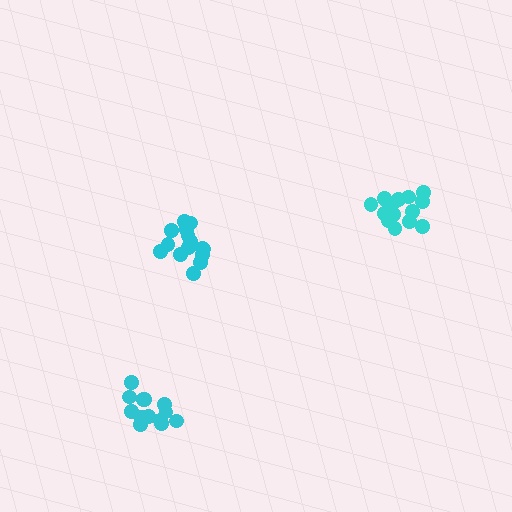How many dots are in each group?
Group 1: 15 dots, Group 2: 14 dots, Group 3: 15 dots (44 total).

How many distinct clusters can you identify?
There are 3 distinct clusters.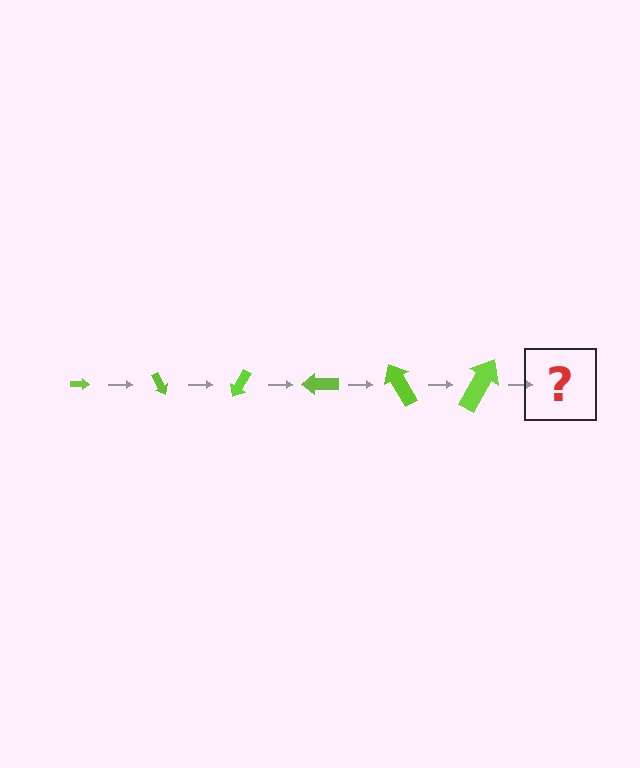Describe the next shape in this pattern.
It should be an arrow, larger than the previous one and rotated 360 degrees from the start.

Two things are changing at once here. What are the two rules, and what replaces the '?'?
The two rules are that the arrow grows larger each step and it rotates 60 degrees each step. The '?' should be an arrow, larger than the previous one and rotated 360 degrees from the start.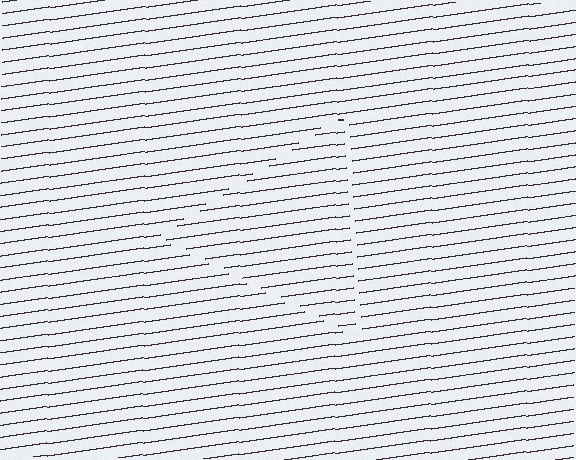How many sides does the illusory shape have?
3 sides — the line-ends trace a triangle.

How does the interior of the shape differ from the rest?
The interior of the shape contains the same grating, shifted by half a period — the contour is defined by the phase discontinuity where line-ends from the inner and outer gratings abut.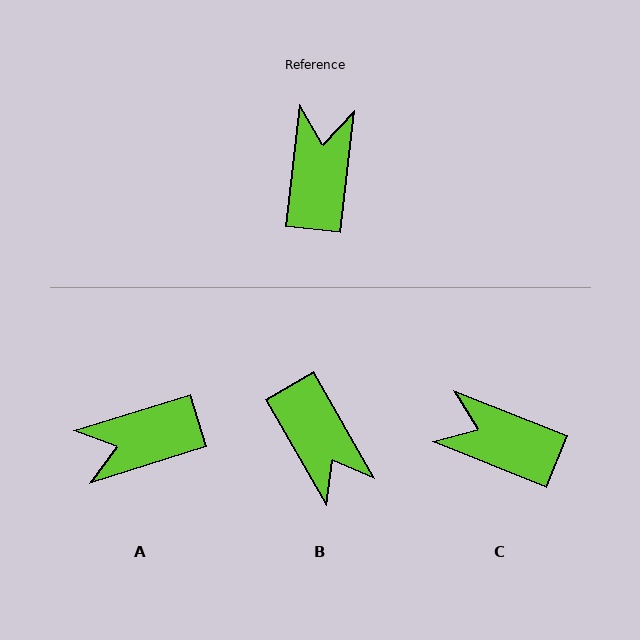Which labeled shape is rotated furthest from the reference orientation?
B, about 144 degrees away.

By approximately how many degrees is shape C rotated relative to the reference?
Approximately 75 degrees counter-clockwise.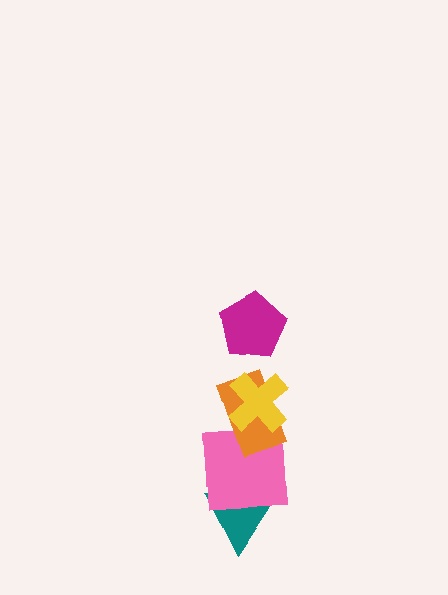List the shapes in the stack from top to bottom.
From top to bottom: the magenta pentagon, the yellow cross, the orange rectangle, the pink square, the teal triangle.